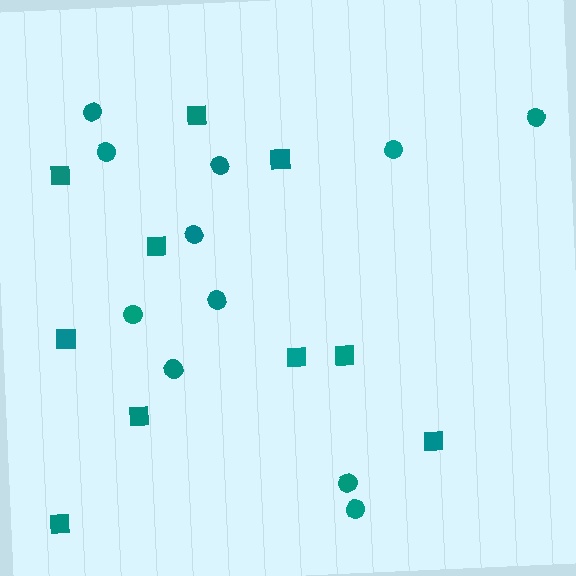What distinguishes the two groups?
There are 2 groups: one group of circles (11) and one group of squares (10).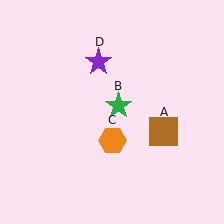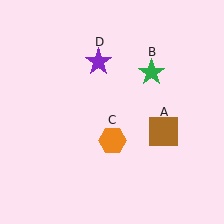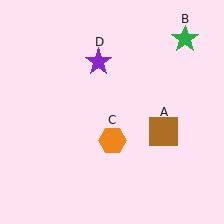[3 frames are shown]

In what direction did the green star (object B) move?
The green star (object B) moved up and to the right.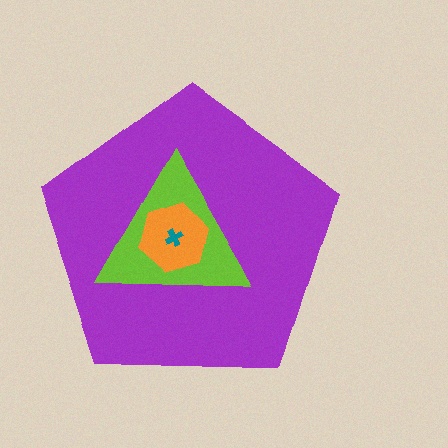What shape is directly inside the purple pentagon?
The lime triangle.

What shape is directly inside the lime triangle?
The orange hexagon.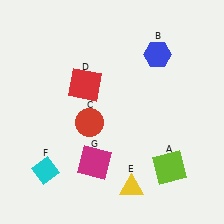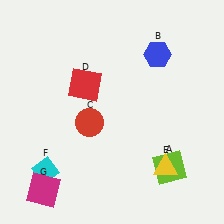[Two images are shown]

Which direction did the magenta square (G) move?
The magenta square (G) moved left.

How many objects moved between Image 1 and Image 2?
2 objects moved between the two images.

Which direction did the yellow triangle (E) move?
The yellow triangle (E) moved right.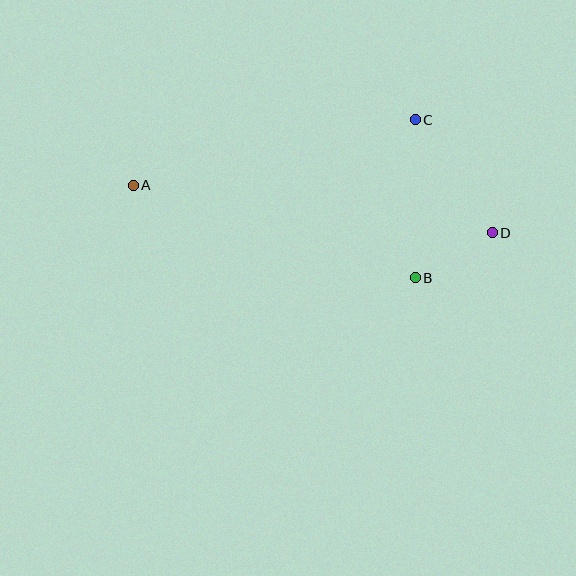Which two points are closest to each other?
Points B and D are closest to each other.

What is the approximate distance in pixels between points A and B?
The distance between A and B is approximately 297 pixels.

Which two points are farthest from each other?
Points A and D are farthest from each other.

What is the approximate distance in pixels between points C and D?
The distance between C and D is approximately 136 pixels.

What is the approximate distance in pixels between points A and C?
The distance between A and C is approximately 290 pixels.